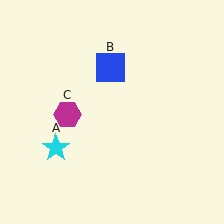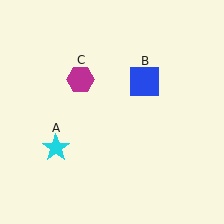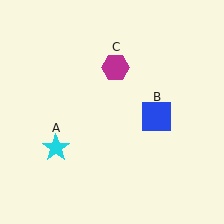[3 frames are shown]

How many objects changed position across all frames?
2 objects changed position: blue square (object B), magenta hexagon (object C).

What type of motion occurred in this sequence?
The blue square (object B), magenta hexagon (object C) rotated clockwise around the center of the scene.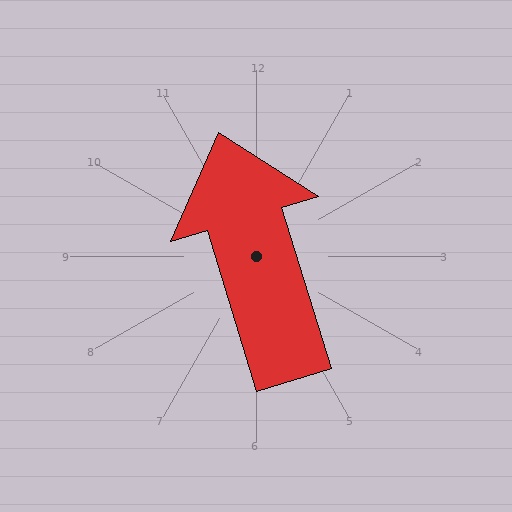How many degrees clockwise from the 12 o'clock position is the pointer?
Approximately 343 degrees.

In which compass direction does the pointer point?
North.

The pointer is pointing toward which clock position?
Roughly 11 o'clock.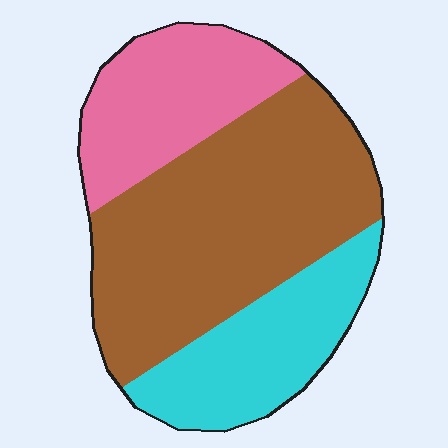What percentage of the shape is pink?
Pink covers 24% of the shape.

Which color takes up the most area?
Brown, at roughly 50%.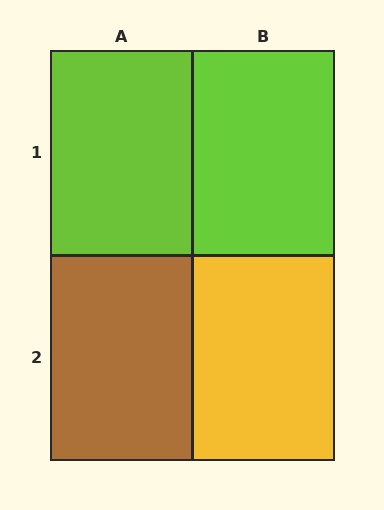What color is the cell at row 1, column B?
Lime.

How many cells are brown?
1 cell is brown.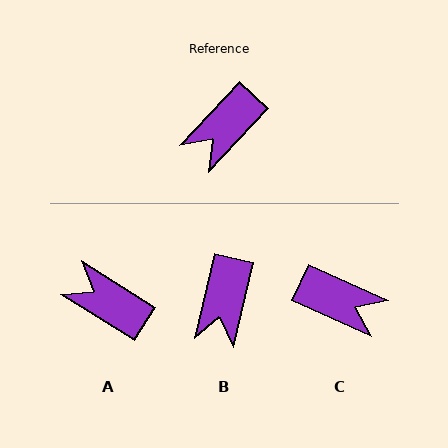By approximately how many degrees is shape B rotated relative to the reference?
Approximately 30 degrees counter-clockwise.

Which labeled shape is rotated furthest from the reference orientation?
C, about 109 degrees away.